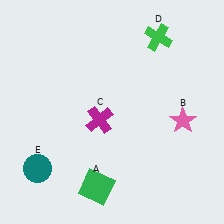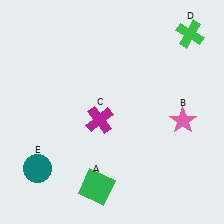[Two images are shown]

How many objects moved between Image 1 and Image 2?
1 object moved between the two images.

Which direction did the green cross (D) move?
The green cross (D) moved right.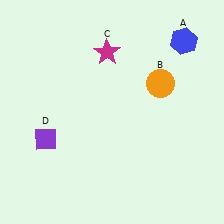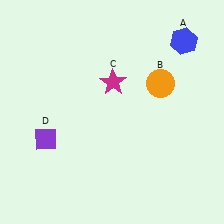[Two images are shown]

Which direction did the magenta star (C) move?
The magenta star (C) moved down.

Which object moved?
The magenta star (C) moved down.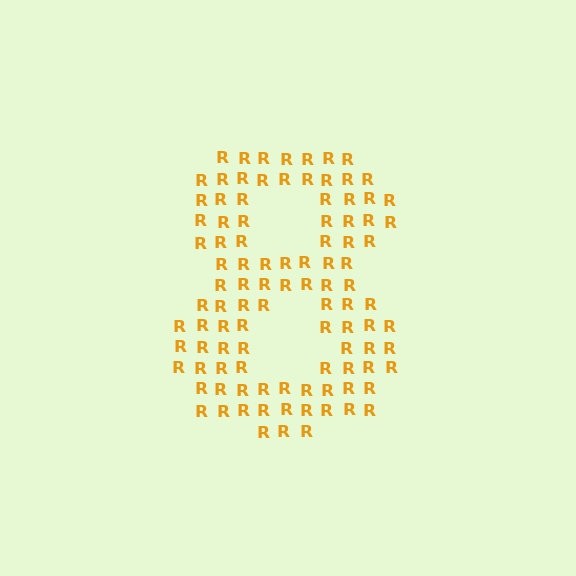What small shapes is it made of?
It is made of small letter R's.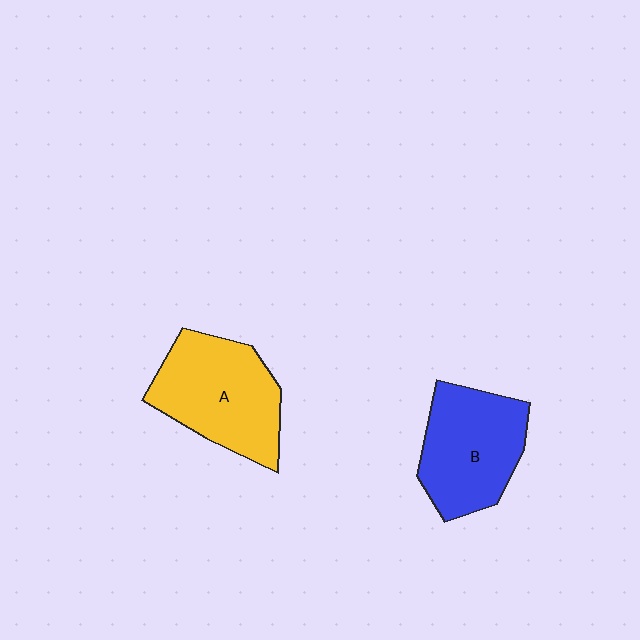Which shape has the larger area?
Shape A (yellow).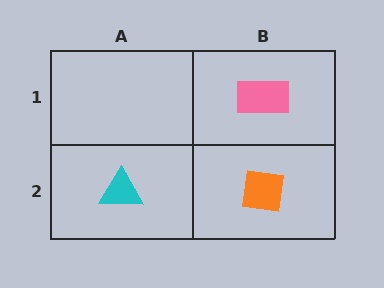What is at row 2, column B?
An orange square.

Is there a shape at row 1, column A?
No, that cell is empty.